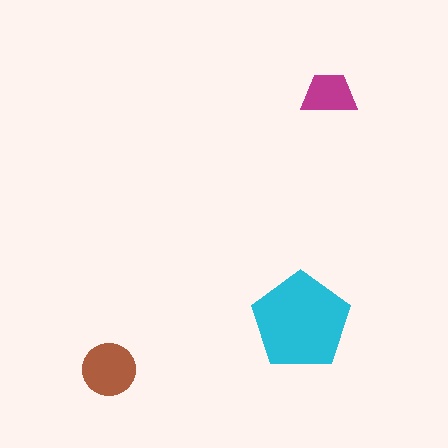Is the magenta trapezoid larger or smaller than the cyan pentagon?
Smaller.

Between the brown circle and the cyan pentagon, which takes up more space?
The cyan pentagon.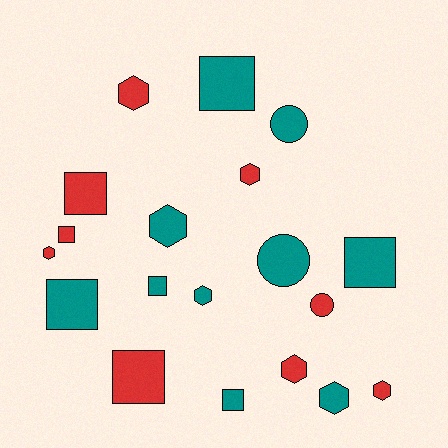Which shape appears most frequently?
Hexagon, with 8 objects.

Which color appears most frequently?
Teal, with 10 objects.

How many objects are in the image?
There are 19 objects.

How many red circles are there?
There is 1 red circle.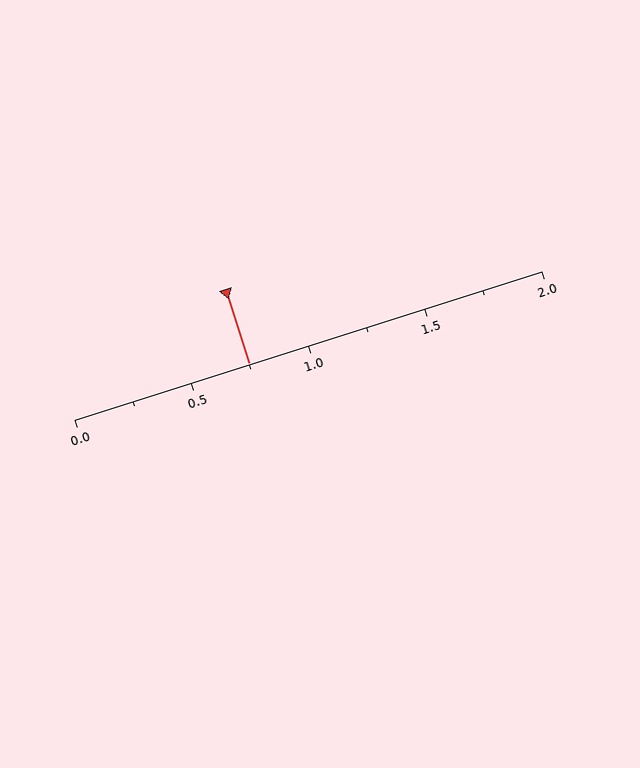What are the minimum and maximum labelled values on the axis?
The axis runs from 0.0 to 2.0.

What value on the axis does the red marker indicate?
The marker indicates approximately 0.75.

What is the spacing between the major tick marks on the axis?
The major ticks are spaced 0.5 apart.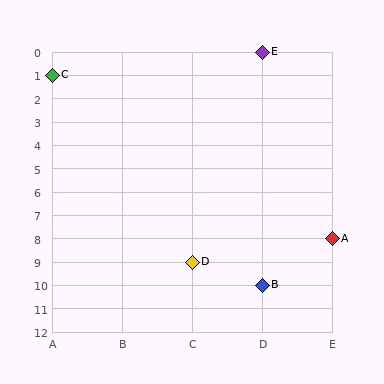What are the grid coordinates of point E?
Point E is at grid coordinates (D, 0).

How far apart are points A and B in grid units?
Points A and B are 1 column and 2 rows apart (about 2.2 grid units diagonally).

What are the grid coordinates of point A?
Point A is at grid coordinates (E, 8).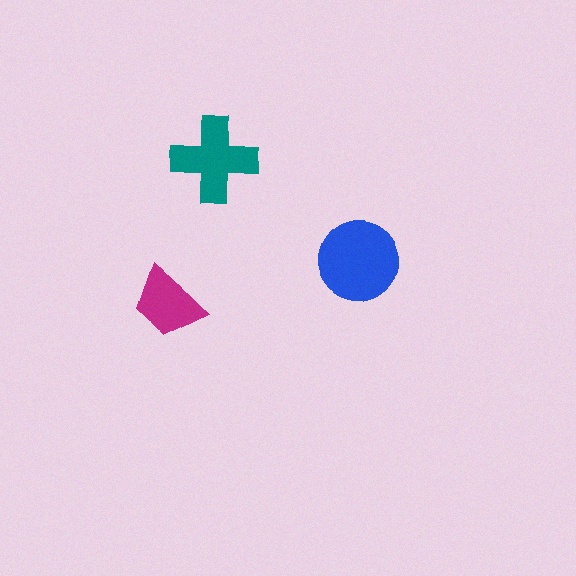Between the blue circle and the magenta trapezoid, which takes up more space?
The blue circle.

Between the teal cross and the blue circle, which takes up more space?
The blue circle.